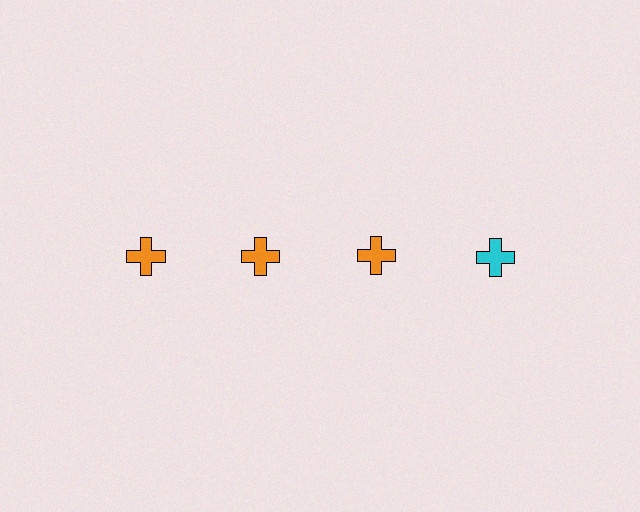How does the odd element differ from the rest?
It has a different color: cyan instead of orange.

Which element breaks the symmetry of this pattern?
The cyan cross in the top row, second from right column breaks the symmetry. All other shapes are orange crosses.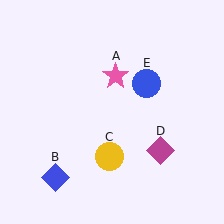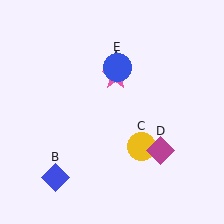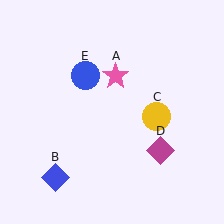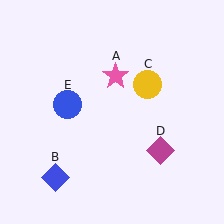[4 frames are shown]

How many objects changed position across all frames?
2 objects changed position: yellow circle (object C), blue circle (object E).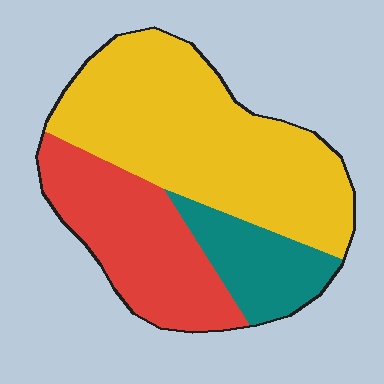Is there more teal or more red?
Red.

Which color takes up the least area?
Teal, at roughly 15%.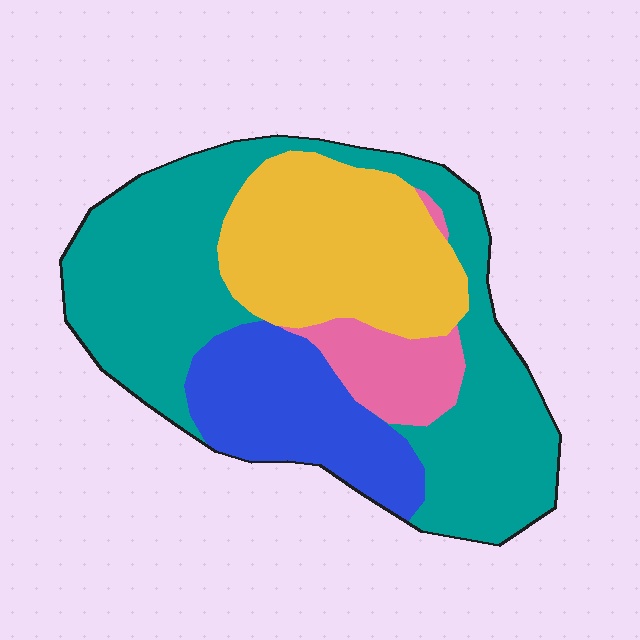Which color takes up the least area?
Pink, at roughly 10%.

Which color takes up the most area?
Teal, at roughly 45%.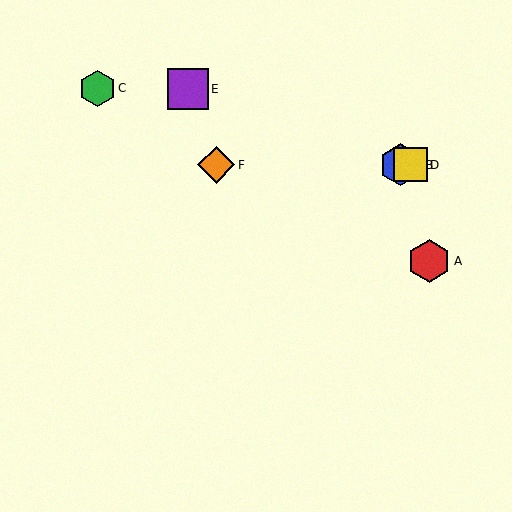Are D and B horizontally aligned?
Yes, both are at y≈165.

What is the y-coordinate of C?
Object C is at y≈88.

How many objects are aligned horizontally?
3 objects (B, D, F) are aligned horizontally.